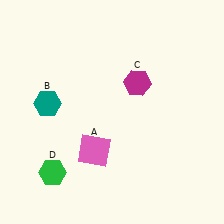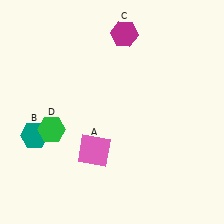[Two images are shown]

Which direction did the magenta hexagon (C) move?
The magenta hexagon (C) moved up.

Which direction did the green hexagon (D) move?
The green hexagon (D) moved up.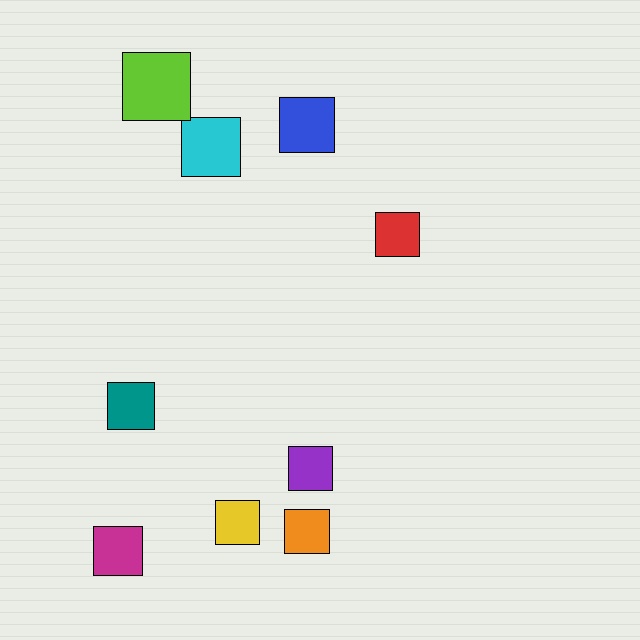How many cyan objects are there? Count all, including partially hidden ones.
There is 1 cyan object.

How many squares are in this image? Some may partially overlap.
There are 9 squares.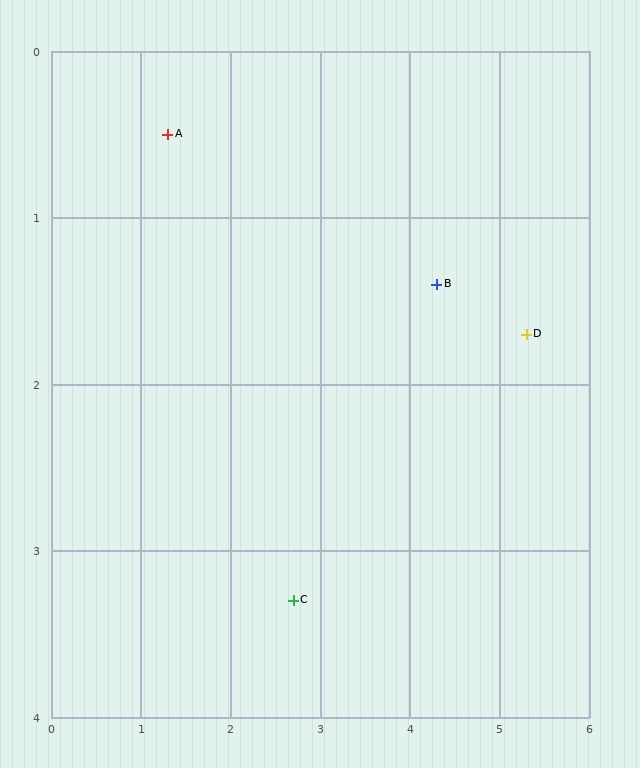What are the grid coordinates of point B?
Point B is at approximately (4.3, 1.4).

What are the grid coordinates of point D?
Point D is at approximately (5.3, 1.7).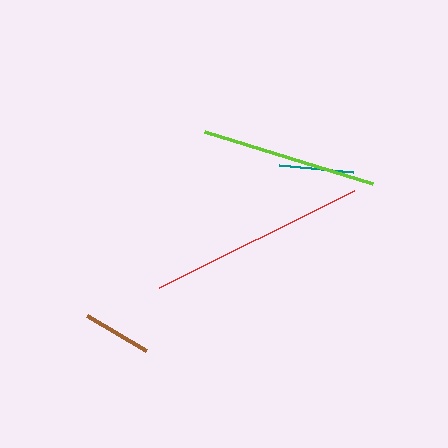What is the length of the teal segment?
The teal segment is approximately 74 pixels long.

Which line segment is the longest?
The red line is the longest at approximately 217 pixels.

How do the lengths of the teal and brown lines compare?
The teal and brown lines are approximately the same length.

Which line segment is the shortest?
The brown line is the shortest at approximately 68 pixels.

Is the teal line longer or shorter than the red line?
The red line is longer than the teal line.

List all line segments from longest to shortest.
From longest to shortest: red, lime, teal, brown.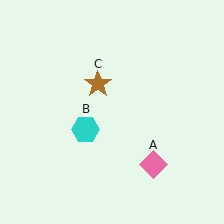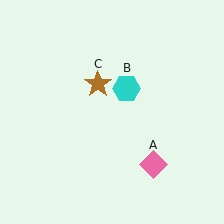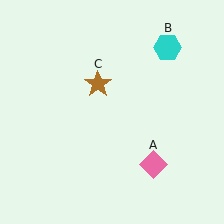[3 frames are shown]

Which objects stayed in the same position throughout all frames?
Pink diamond (object A) and brown star (object C) remained stationary.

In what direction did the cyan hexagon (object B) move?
The cyan hexagon (object B) moved up and to the right.